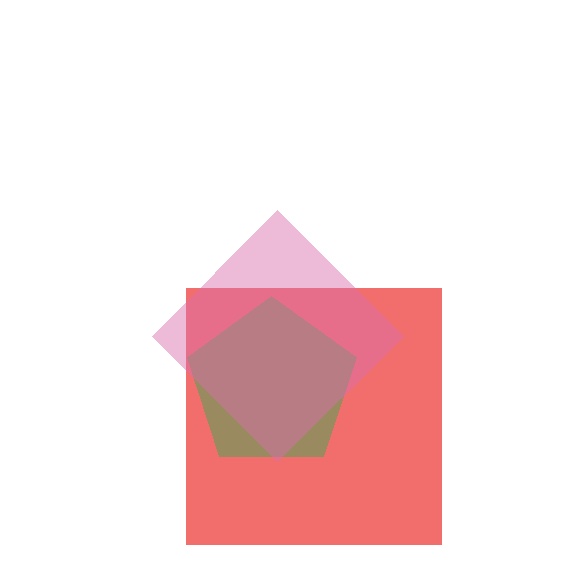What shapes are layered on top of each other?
The layered shapes are: a red square, a green pentagon, a pink diamond.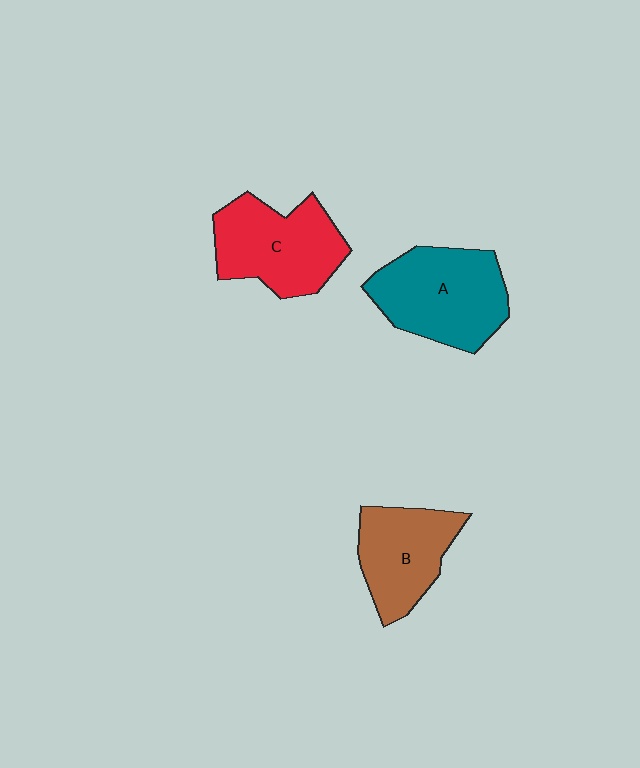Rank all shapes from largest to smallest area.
From largest to smallest: A (teal), C (red), B (brown).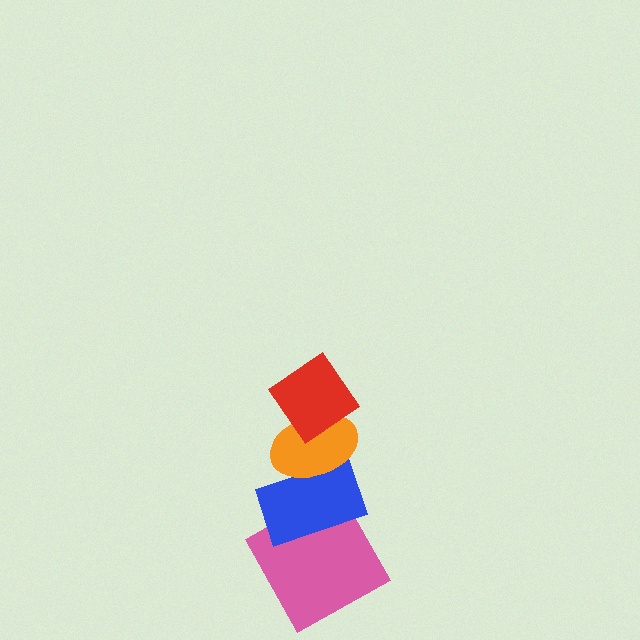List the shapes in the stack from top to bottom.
From top to bottom: the red diamond, the orange ellipse, the blue rectangle, the pink square.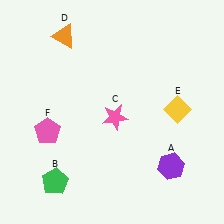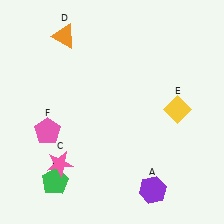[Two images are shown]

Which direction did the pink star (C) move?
The pink star (C) moved left.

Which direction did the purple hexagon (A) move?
The purple hexagon (A) moved down.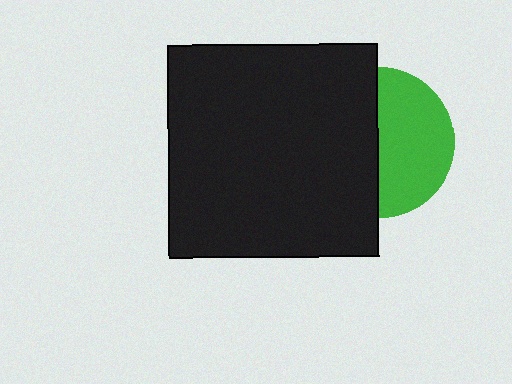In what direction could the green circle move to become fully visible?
The green circle could move right. That would shift it out from behind the black rectangle entirely.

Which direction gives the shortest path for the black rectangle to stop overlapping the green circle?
Moving left gives the shortest separation.